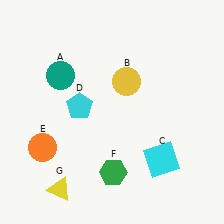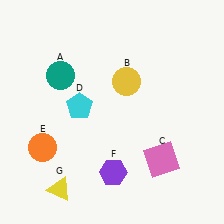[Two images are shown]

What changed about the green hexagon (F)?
In Image 1, F is green. In Image 2, it changed to purple.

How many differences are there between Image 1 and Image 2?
There are 2 differences between the two images.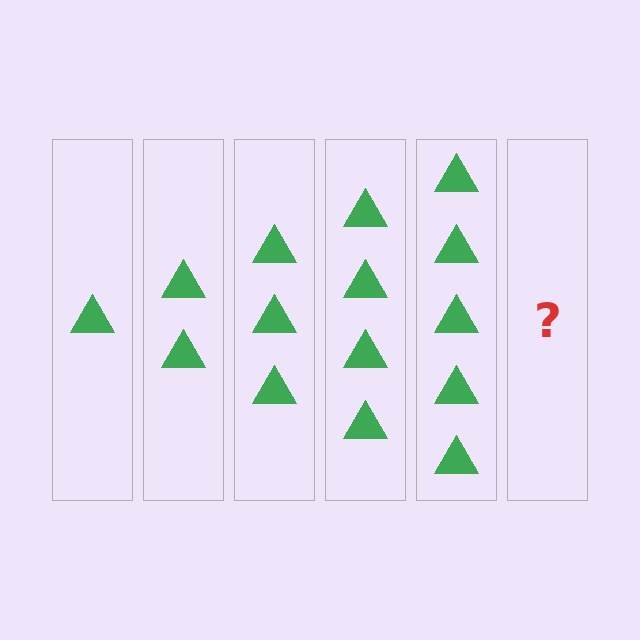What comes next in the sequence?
The next element should be 6 triangles.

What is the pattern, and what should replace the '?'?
The pattern is that each step adds one more triangle. The '?' should be 6 triangles.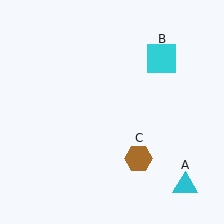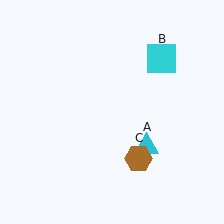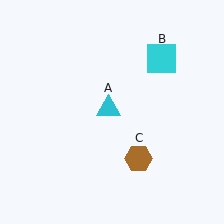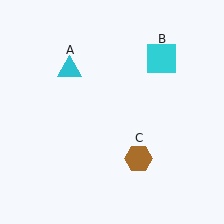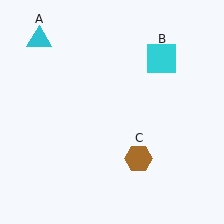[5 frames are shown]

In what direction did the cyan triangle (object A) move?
The cyan triangle (object A) moved up and to the left.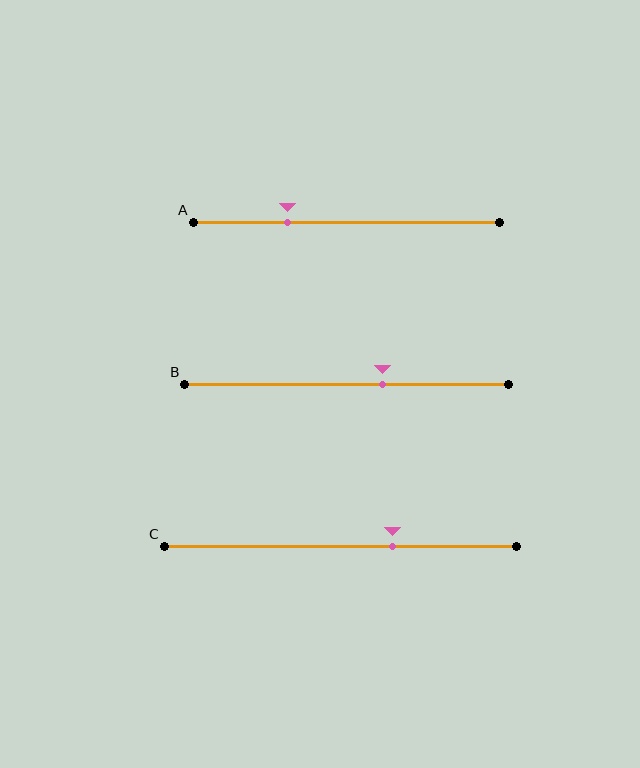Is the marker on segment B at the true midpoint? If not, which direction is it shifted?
No, the marker on segment B is shifted to the right by about 11% of the segment length.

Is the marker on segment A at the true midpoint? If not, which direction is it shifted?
No, the marker on segment A is shifted to the left by about 19% of the segment length.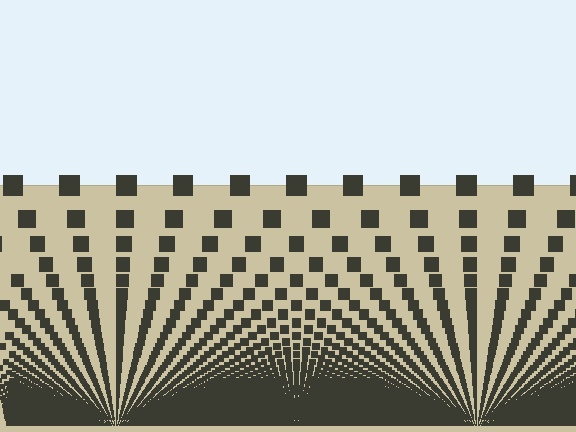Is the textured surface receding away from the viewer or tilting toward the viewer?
The surface appears to tilt toward the viewer. Texture elements get larger and sparser toward the top.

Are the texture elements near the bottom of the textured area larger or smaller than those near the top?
Smaller. The gradient is inverted — elements near the bottom are smaller and denser.